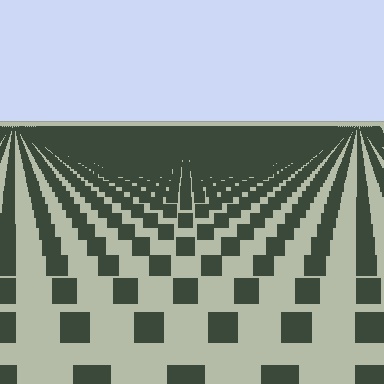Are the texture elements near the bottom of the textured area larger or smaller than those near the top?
Larger. Near the bottom, elements are closer to the viewer and appear at a bigger on-screen size.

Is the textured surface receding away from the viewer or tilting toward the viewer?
The surface is receding away from the viewer. Texture elements get smaller and denser toward the top.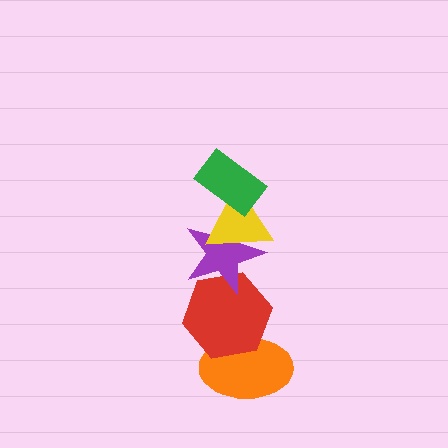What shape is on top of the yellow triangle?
The green rectangle is on top of the yellow triangle.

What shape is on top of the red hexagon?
The purple star is on top of the red hexagon.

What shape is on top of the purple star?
The yellow triangle is on top of the purple star.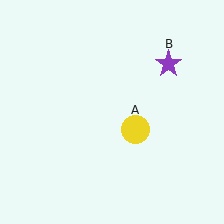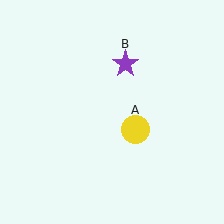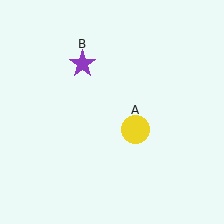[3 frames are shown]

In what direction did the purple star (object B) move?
The purple star (object B) moved left.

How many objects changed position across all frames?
1 object changed position: purple star (object B).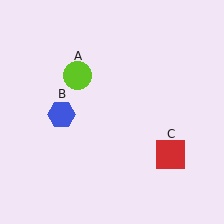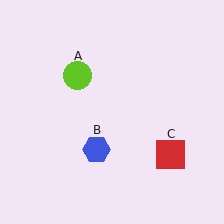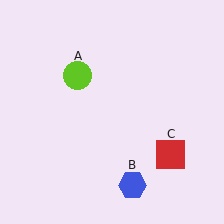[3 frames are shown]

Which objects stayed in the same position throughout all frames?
Lime circle (object A) and red square (object C) remained stationary.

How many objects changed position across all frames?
1 object changed position: blue hexagon (object B).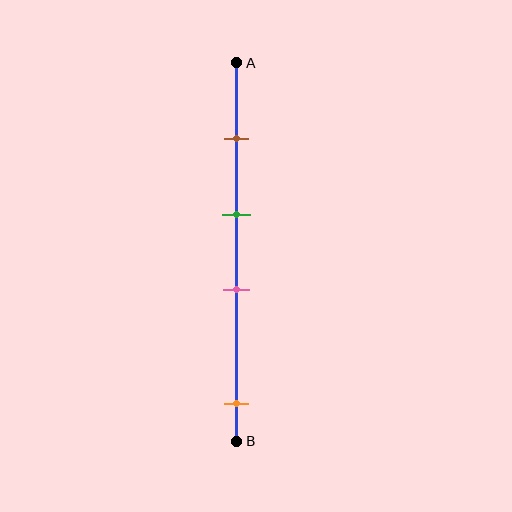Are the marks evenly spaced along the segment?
No, the marks are not evenly spaced.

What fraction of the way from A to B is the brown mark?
The brown mark is approximately 20% (0.2) of the way from A to B.